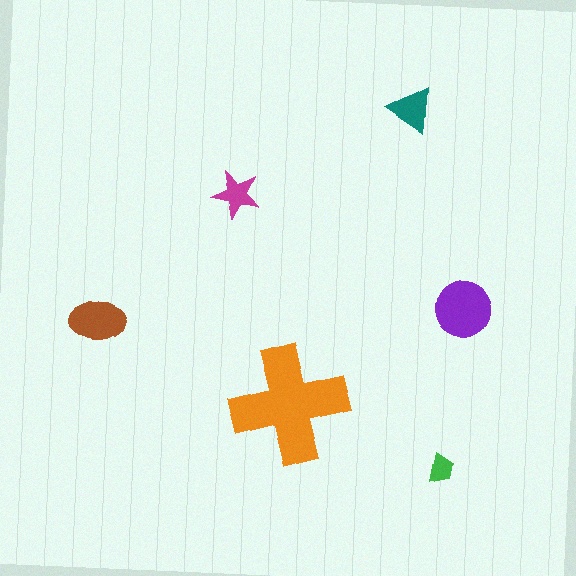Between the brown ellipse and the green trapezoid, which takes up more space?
The brown ellipse.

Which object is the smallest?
The green trapezoid.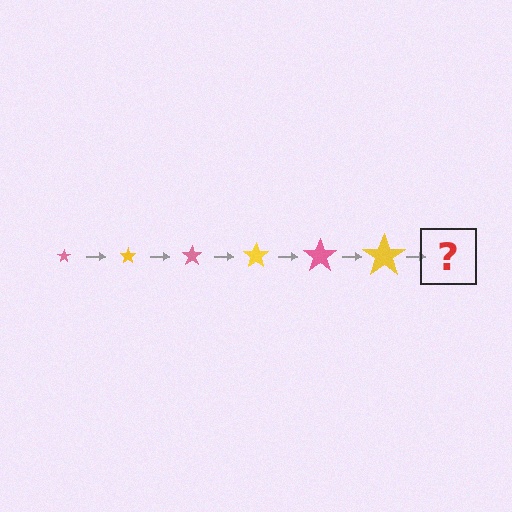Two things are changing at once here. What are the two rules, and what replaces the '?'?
The two rules are that the star grows larger each step and the color cycles through pink and yellow. The '?' should be a pink star, larger than the previous one.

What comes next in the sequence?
The next element should be a pink star, larger than the previous one.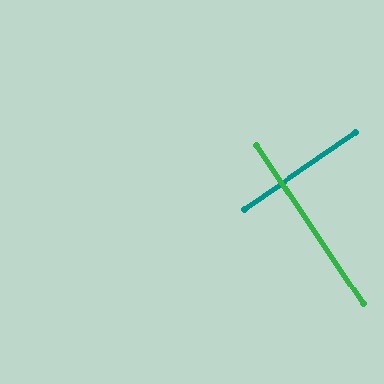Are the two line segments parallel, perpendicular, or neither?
Perpendicular — they meet at approximately 89°.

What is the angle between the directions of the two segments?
Approximately 89 degrees.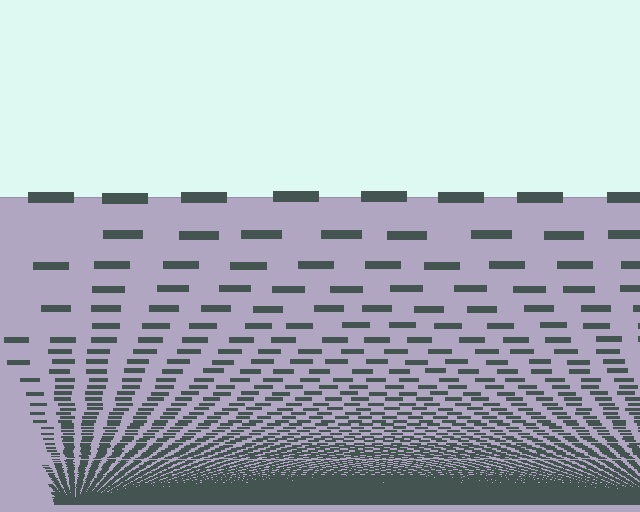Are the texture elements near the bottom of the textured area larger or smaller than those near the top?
Smaller. The gradient is inverted — elements near the bottom are smaller and denser.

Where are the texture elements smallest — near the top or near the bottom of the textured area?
Near the bottom.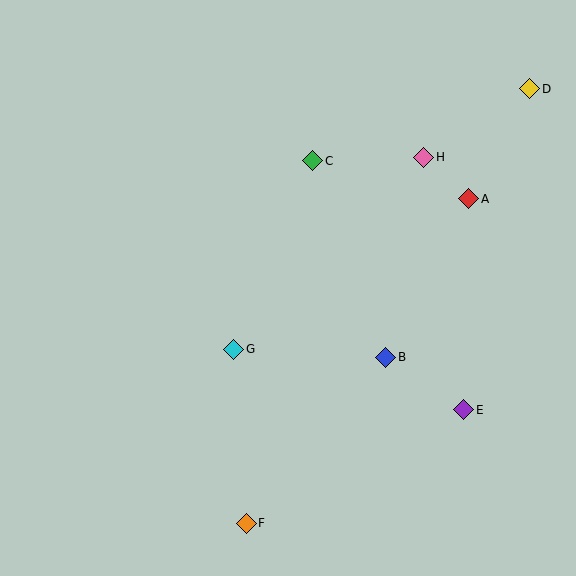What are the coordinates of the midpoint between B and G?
The midpoint between B and G is at (310, 353).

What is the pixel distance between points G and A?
The distance between G and A is 279 pixels.